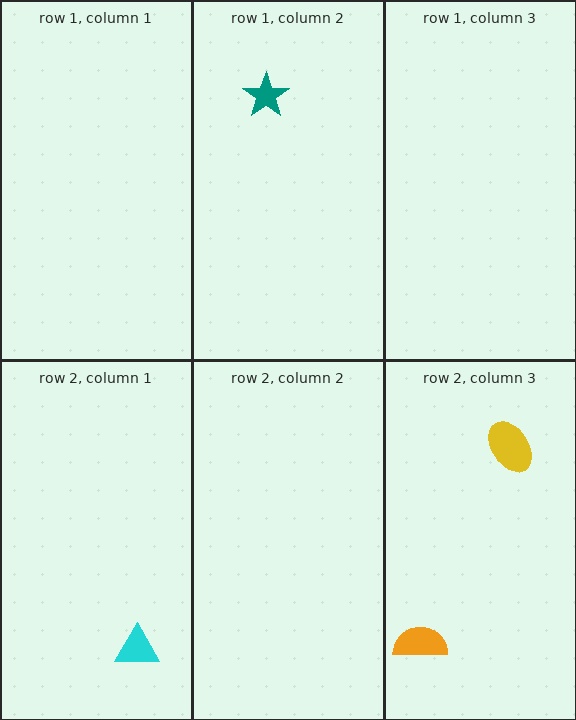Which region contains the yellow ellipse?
The row 2, column 3 region.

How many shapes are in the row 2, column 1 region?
1.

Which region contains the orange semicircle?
The row 2, column 3 region.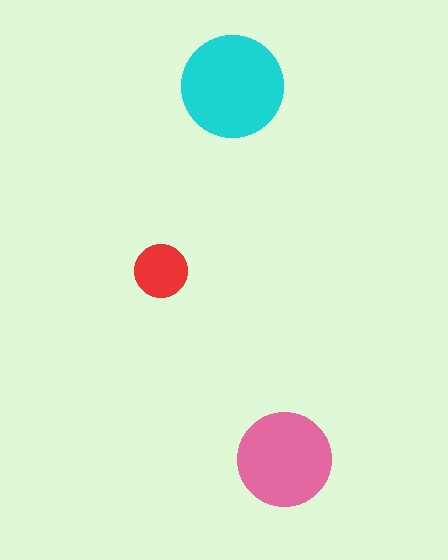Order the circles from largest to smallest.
the cyan one, the pink one, the red one.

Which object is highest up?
The cyan circle is topmost.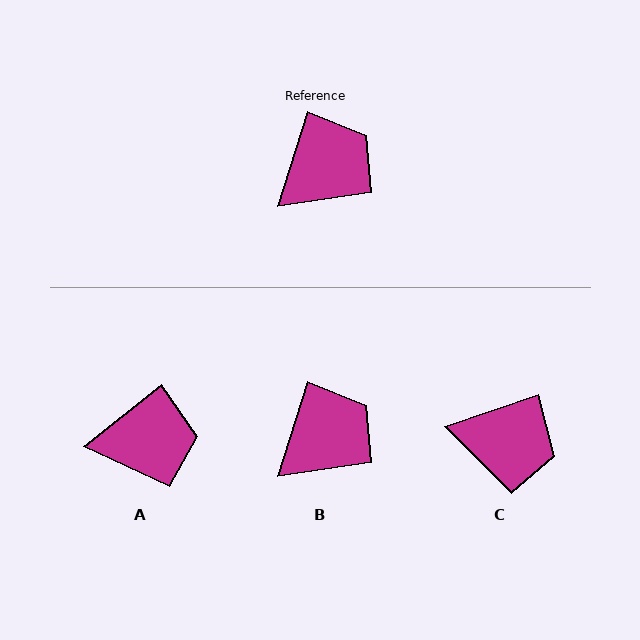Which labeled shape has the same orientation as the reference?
B.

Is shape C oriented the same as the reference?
No, it is off by about 53 degrees.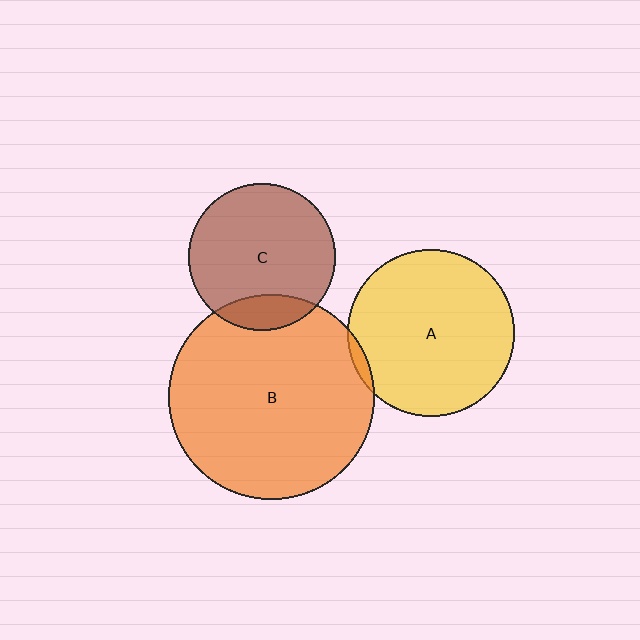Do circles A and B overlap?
Yes.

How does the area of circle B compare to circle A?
Approximately 1.5 times.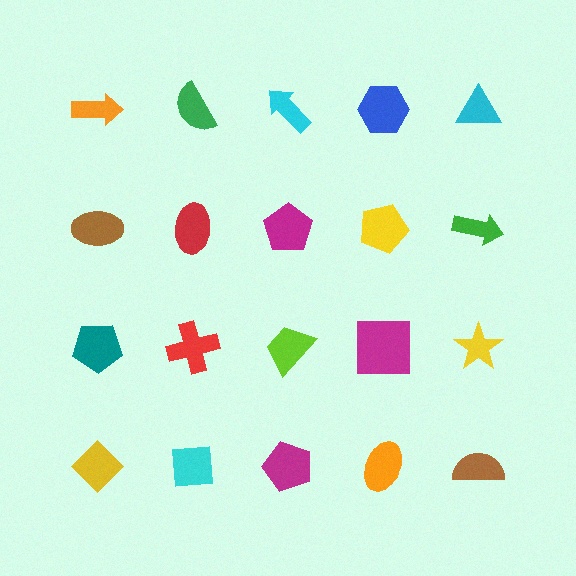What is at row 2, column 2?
A red ellipse.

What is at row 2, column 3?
A magenta pentagon.